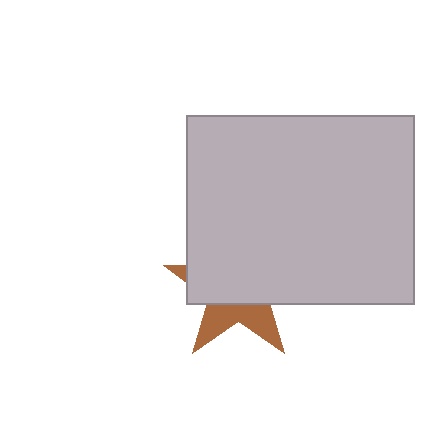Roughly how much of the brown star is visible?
A small part of it is visible (roughly 34%).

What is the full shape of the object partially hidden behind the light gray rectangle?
The partially hidden object is a brown star.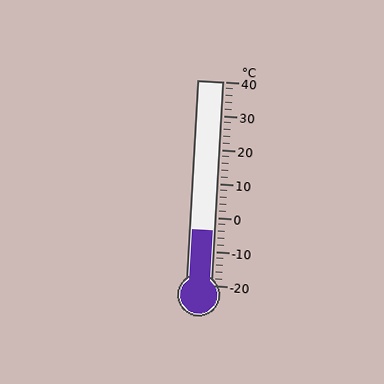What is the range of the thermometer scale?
The thermometer scale ranges from -20°C to 40°C.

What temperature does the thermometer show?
The thermometer shows approximately -4°C.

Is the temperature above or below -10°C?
The temperature is above -10°C.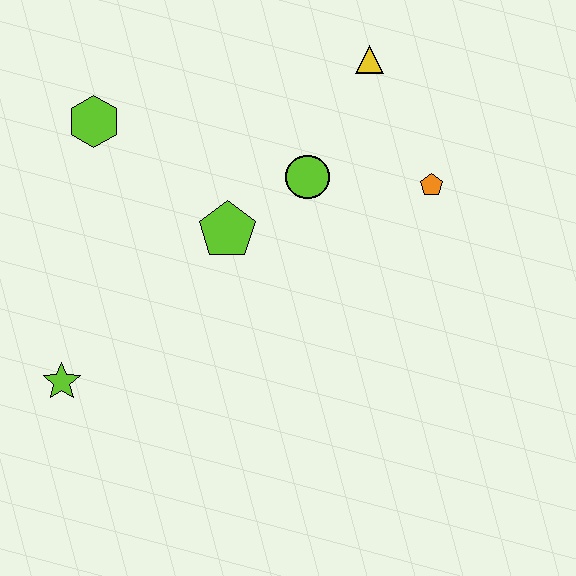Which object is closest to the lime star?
The lime pentagon is closest to the lime star.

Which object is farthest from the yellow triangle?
The lime star is farthest from the yellow triangle.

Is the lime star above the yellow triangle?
No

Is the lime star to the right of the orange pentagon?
No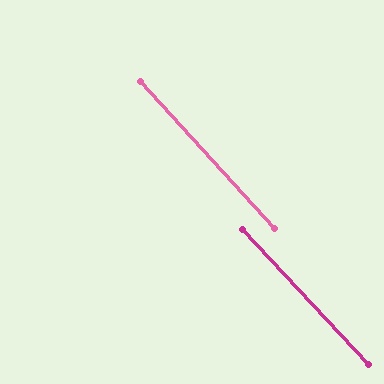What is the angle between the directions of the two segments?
Approximately 1 degree.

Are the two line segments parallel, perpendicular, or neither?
Parallel — their directions differ by only 0.7°.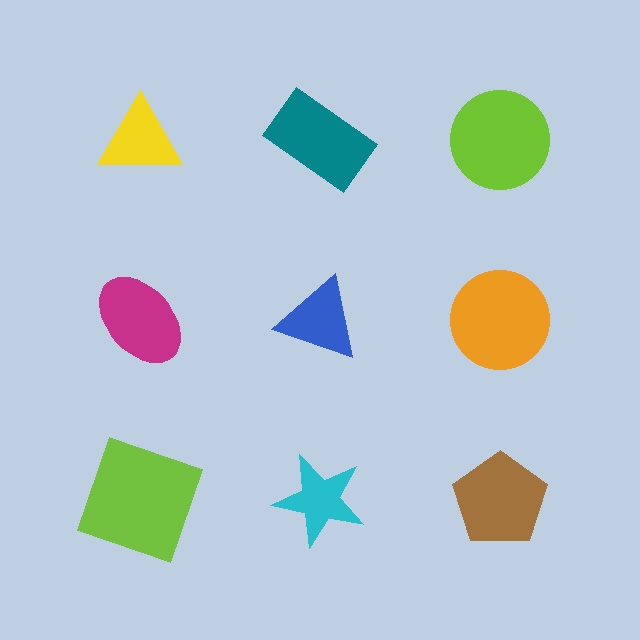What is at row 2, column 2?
A blue triangle.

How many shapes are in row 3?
3 shapes.